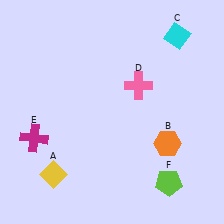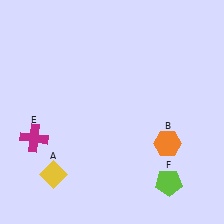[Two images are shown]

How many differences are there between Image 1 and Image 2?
There are 2 differences between the two images.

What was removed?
The pink cross (D), the cyan diamond (C) were removed in Image 2.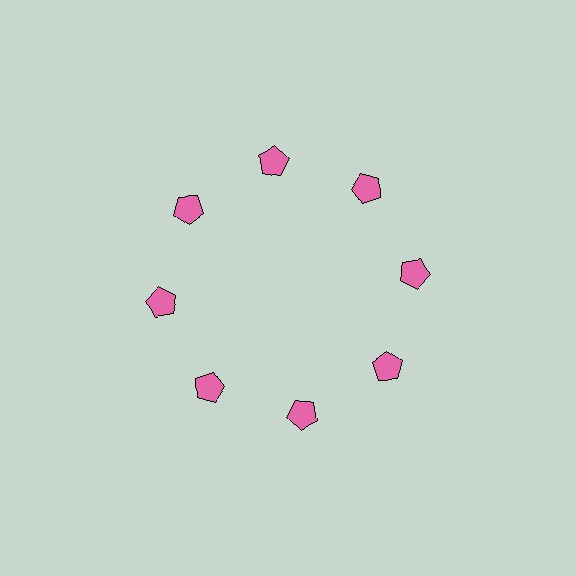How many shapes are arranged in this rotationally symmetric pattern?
There are 8 shapes, arranged in 8 groups of 1.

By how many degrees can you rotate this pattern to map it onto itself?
The pattern maps onto itself every 45 degrees of rotation.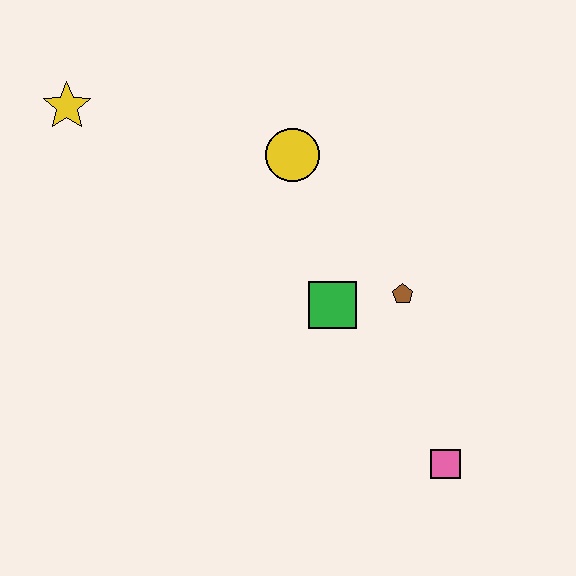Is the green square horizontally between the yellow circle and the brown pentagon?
Yes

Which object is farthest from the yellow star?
The pink square is farthest from the yellow star.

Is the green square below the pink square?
No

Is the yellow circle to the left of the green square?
Yes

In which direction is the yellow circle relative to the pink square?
The yellow circle is above the pink square.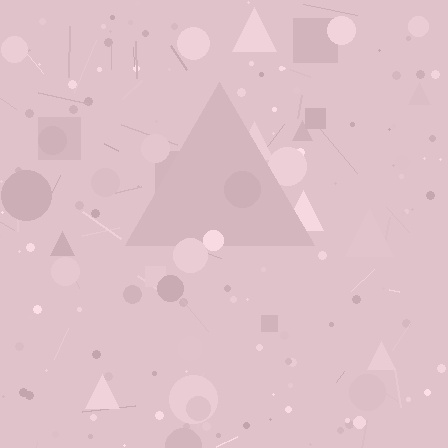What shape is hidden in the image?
A triangle is hidden in the image.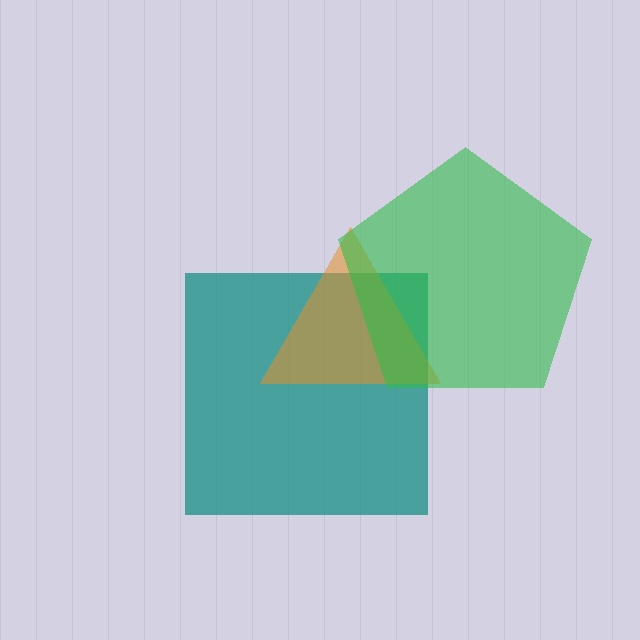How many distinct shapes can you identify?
There are 3 distinct shapes: a teal square, an orange triangle, a green pentagon.